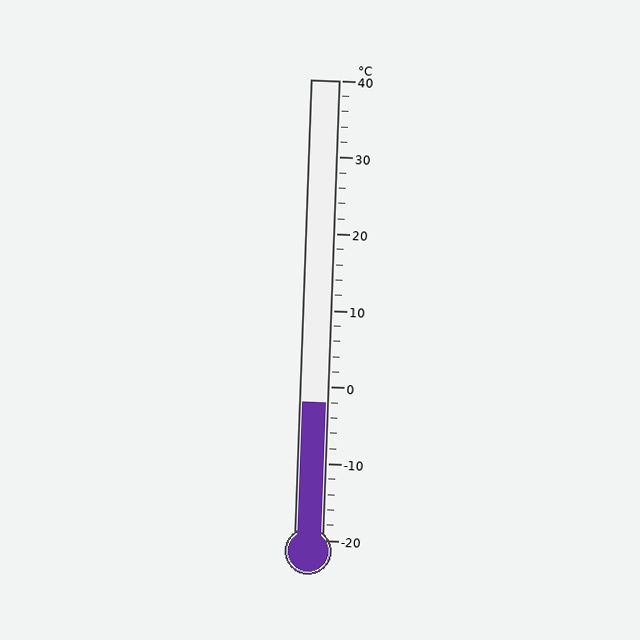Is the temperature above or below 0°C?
The temperature is below 0°C.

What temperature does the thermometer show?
The thermometer shows approximately -2°C.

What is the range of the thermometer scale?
The thermometer scale ranges from -20°C to 40°C.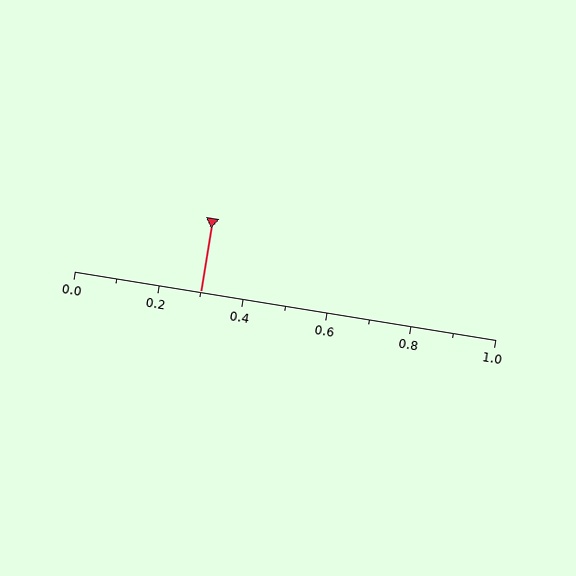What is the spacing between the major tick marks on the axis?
The major ticks are spaced 0.2 apart.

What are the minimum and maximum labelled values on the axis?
The axis runs from 0.0 to 1.0.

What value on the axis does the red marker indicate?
The marker indicates approximately 0.3.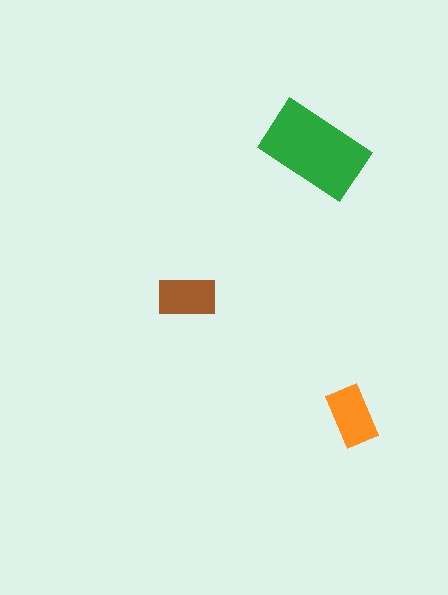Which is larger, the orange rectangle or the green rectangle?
The green one.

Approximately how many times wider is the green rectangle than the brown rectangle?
About 2 times wider.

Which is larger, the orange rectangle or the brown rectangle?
The orange one.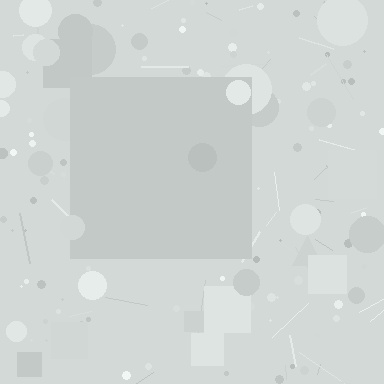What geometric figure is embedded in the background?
A square is embedded in the background.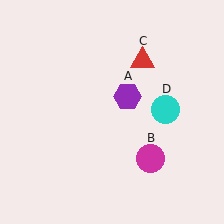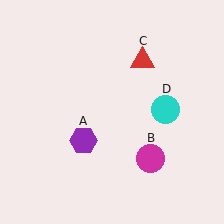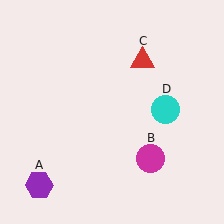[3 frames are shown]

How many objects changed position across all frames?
1 object changed position: purple hexagon (object A).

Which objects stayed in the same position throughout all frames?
Magenta circle (object B) and red triangle (object C) and cyan circle (object D) remained stationary.